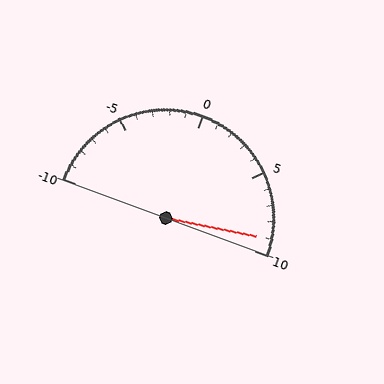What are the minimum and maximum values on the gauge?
The gauge ranges from -10 to 10.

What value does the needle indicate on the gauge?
The needle indicates approximately 9.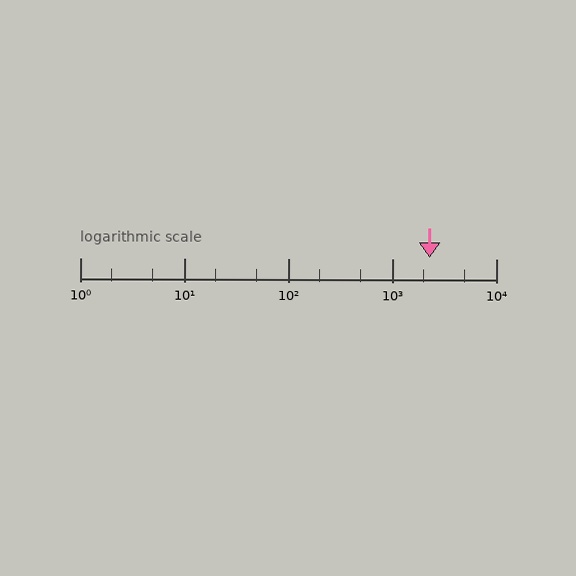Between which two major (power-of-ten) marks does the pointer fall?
The pointer is between 1000 and 10000.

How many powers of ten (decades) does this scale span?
The scale spans 4 decades, from 1 to 10000.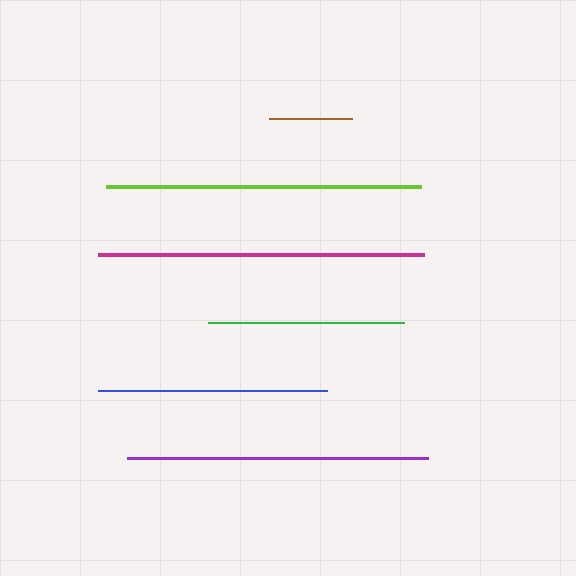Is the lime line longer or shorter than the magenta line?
The magenta line is longer than the lime line.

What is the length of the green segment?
The green segment is approximately 197 pixels long.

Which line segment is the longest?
The magenta line is the longest at approximately 326 pixels.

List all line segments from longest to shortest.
From longest to shortest: magenta, lime, purple, blue, green, brown.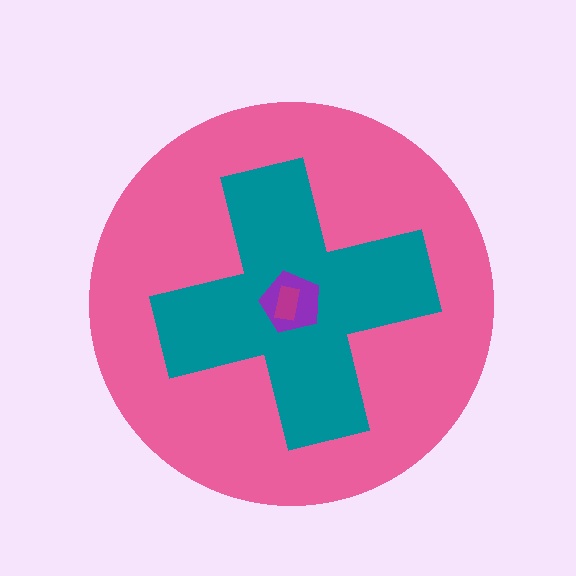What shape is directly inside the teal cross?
The purple pentagon.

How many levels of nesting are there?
4.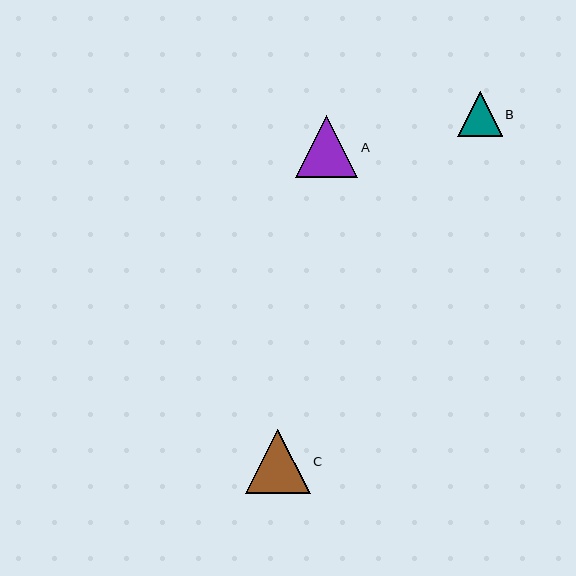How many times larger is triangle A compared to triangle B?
Triangle A is approximately 1.4 times the size of triangle B.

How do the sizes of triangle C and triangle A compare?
Triangle C and triangle A are approximately the same size.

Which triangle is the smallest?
Triangle B is the smallest with a size of approximately 44 pixels.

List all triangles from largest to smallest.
From largest to smallest: C, A, B.